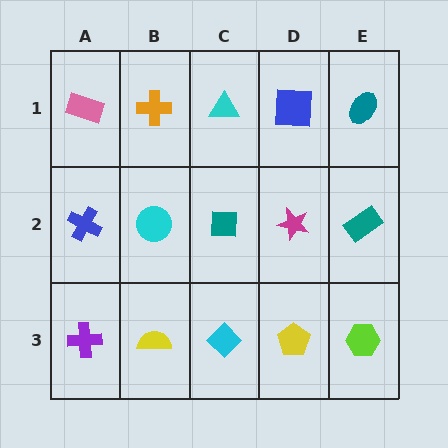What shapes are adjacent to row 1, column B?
A cyan circle (row 2, column B), a pink rectangle (row 1, column A), a cyan triangle (row 1, column C).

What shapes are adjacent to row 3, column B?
A cyan circle (row 2, column B), a purple cross (row 3, column A), a cyan diamond (row 3, column C).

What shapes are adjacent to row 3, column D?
A magenta star (row 2, column D), a cyan diamond (row 3, column C), a lime hexagon (row 3, column E).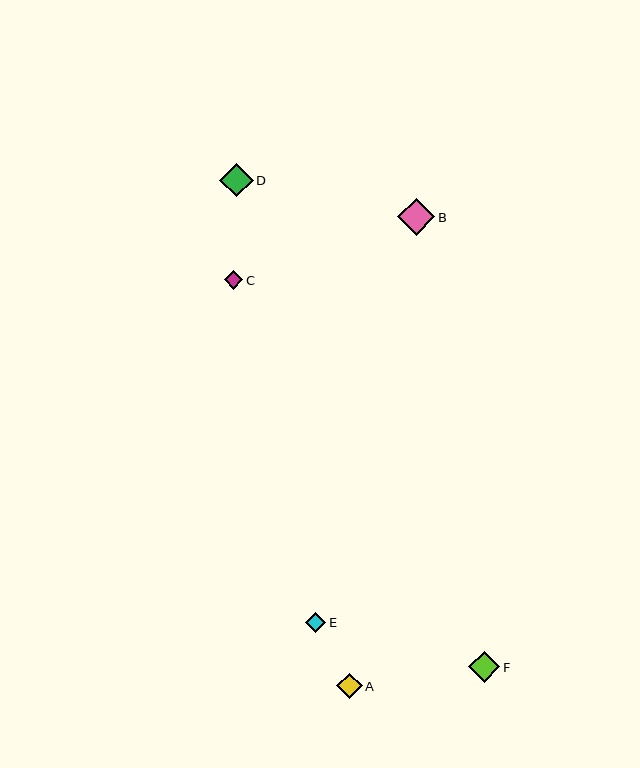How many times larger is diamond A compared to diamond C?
Diamond A is approximately 1.4 times the size of diamond C.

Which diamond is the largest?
Diamond B is the largest with a size of approximately 37 pixels.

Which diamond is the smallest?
Diamond C is the smallest with a size of approximately 19 pixels.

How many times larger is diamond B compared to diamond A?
Diamond B is approximately 1.5 times the size of diamond A.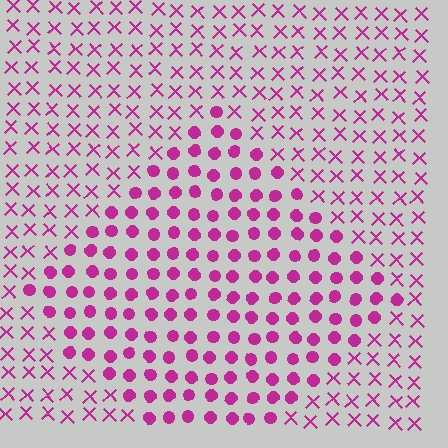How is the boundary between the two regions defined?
The boundary is defined by a change in element shape: circles inside vs. X marks outside. All elements share the same color and spacing.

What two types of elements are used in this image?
The image uses circles inside the diamond region and X marks outside it.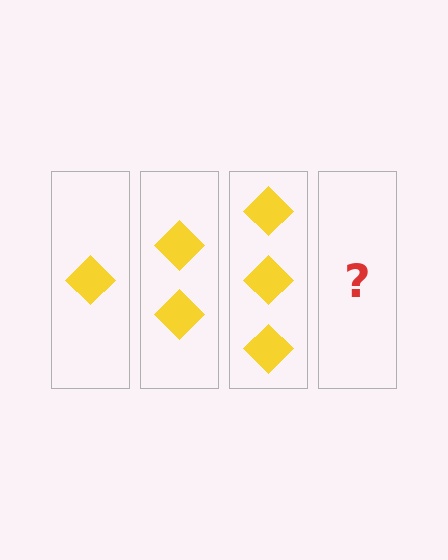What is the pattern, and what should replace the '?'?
The pattern is that each step adds one more diamond. The '?' should be 4 diamonds.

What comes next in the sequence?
The next element should be 4 diamonds.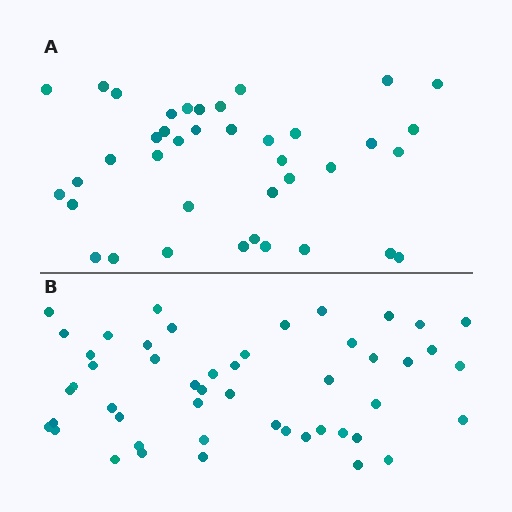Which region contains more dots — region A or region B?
Region B (the bottom region) has more dots.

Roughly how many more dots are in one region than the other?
Region B has roughly 10 or so more dots than region A.